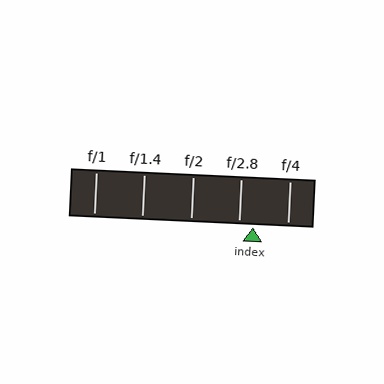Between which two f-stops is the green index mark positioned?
The index mark is between f/2.8 and f/4.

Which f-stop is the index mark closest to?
The index mark is closest to f/2.8.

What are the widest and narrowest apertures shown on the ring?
The widest aperture shown is f/1 and the narrowest is f/4.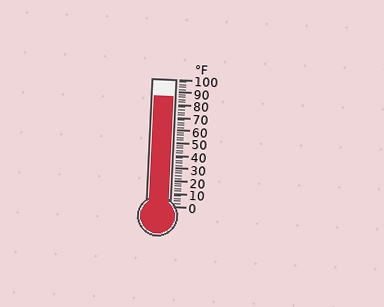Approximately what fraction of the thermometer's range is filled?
The thermometer is filled to approximately 85% of its range.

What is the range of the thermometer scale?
The thermometer scale ranges from 0°F to 100°F.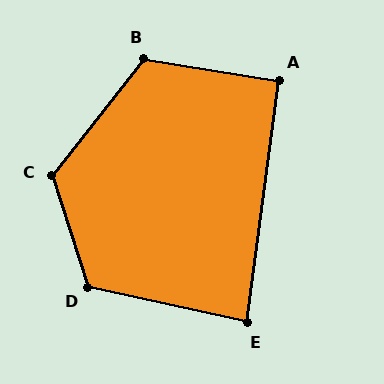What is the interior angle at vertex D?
Approximately 120 degrees (obtuse).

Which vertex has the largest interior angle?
C, at approximately 124 degrees.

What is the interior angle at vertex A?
Approximately 92 degrees (approximately right).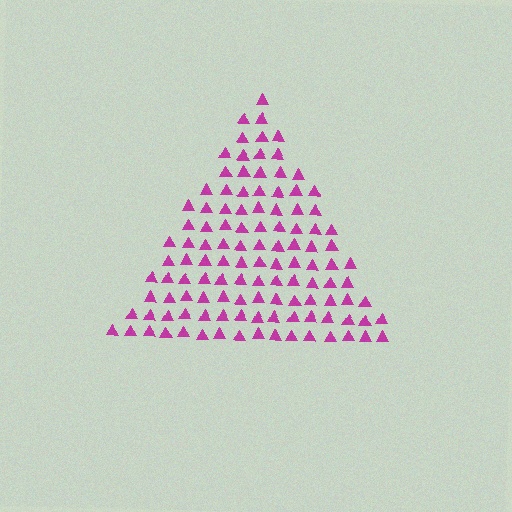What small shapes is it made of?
It is made of small triangles.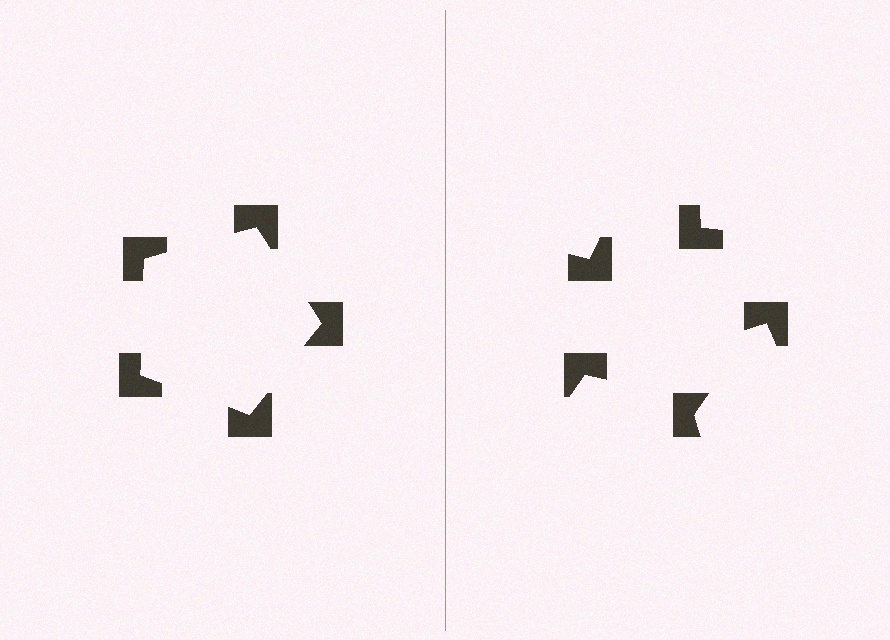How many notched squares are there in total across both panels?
10 — 5 on each side.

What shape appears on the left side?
An illusory pentagon.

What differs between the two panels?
The notched squares are positioned identically on both sides; only the wedge orientations differ. On the left they align to a pentagon; on the right they are misaligned.